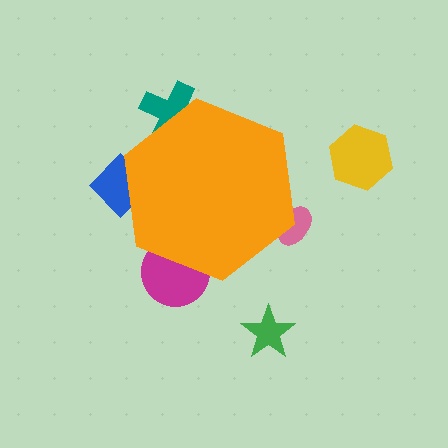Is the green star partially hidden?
No, the green star is fully visible.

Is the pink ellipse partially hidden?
Yes, the pink ellipse is partially hidden behind the orange hexagon.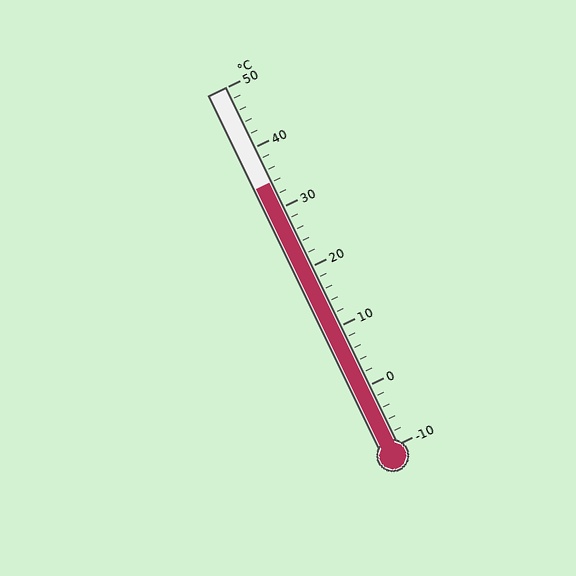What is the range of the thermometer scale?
The thermometer scale ranges from -10°C to 50°C.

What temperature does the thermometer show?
The thermometer shows approximately 34°C.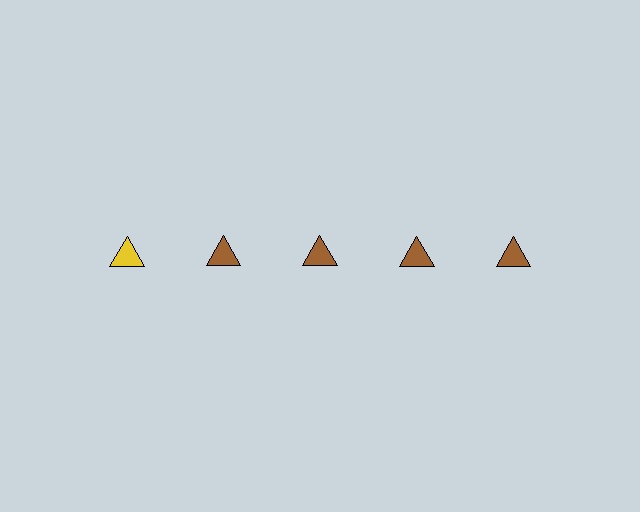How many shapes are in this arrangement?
There are 5 shapes arranged in a grid pattern.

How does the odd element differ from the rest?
It has a different color: yellow instead of brown.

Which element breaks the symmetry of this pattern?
The yellow triangle in the top row, leftmost column breaks the symmetry. All other shapes are brown triangles.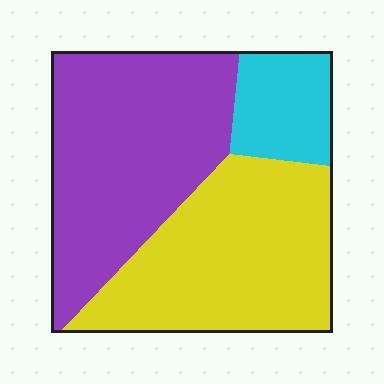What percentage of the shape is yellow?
Yellow covers 42% of the shape.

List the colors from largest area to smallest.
From largest to smallest: purple, yellow, cyan.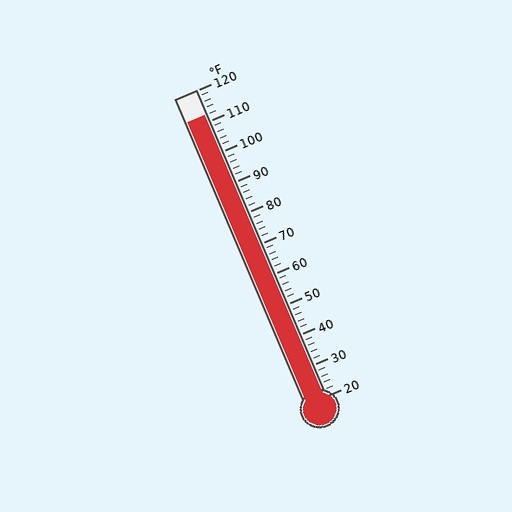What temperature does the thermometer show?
The thermometer shows approximately 112°F.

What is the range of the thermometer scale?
The thermometer scale ranges from 20°F to 120°F.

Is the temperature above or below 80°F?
The temperature is above 80°F.